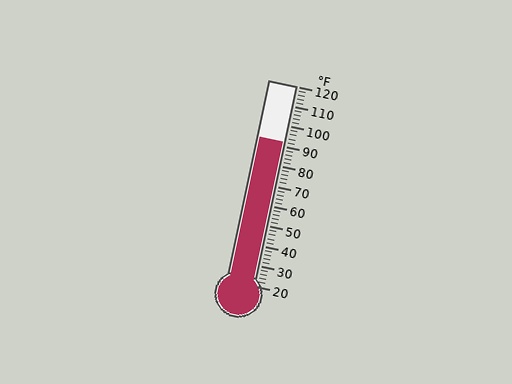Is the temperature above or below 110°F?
The temperature is below 110°F.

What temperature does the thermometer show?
The thermometer shows approximately 92°F.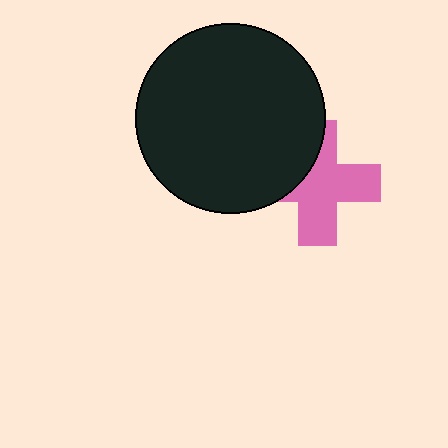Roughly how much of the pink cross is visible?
Most of it is visible (roughly 66%).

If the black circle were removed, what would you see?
You would see the complete pink cross.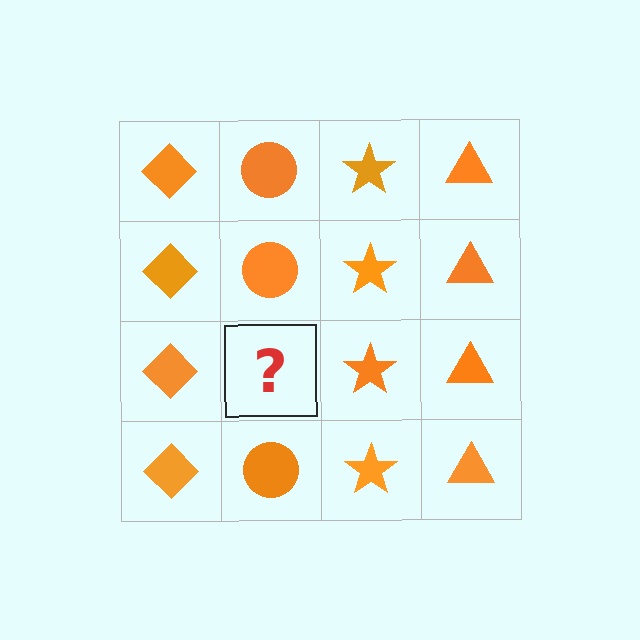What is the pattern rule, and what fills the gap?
The rule is that each column has a consistent shape. The gap should be filled with an orange circle.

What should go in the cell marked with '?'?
The missing cell should contain an orange circle.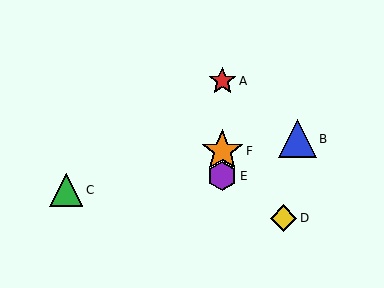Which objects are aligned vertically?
Objects A, E, F are aligned vertically.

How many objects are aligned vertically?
3 objects (A, E, F) are aligned vertically.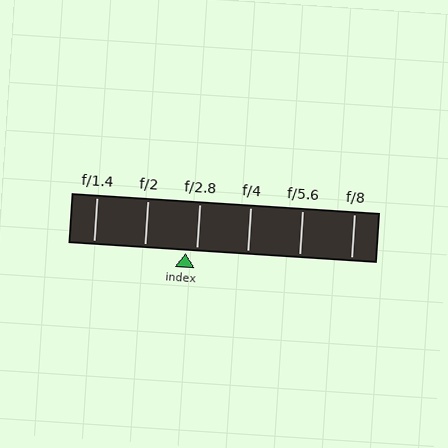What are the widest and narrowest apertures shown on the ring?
The widest aperture shown is f/1.4 and the narrowest is f/8.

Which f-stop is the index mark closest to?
The index mark is closest to f/2.8.